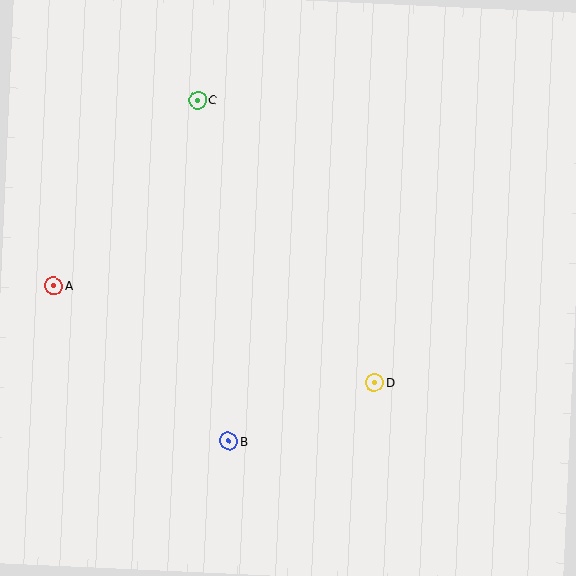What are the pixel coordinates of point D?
Point D is at (374, 382).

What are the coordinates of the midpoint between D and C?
The midpoint between D and C is at (286, 241).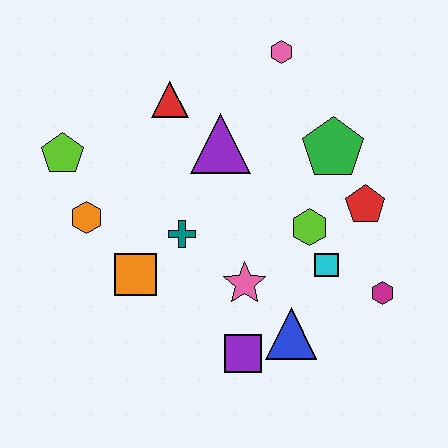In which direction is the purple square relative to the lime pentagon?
The purple square is below the lime pentagon.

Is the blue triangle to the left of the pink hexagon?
No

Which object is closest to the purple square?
The blue triangle is closest to the purple square.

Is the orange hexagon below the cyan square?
No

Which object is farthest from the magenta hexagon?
The lime pentagon is farthest from the magenta hexagon.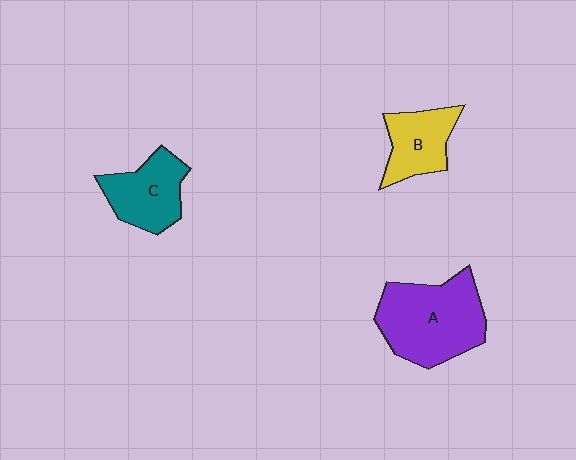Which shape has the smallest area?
Shape B (yellow).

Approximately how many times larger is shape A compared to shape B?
Approximately 1.8 times.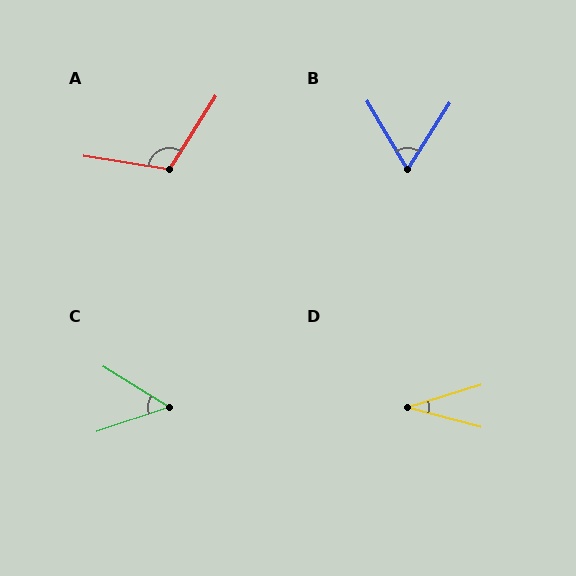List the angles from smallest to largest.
D (32°), C (50°), B (63°), A (113°).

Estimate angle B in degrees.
Approximately 63 degrees.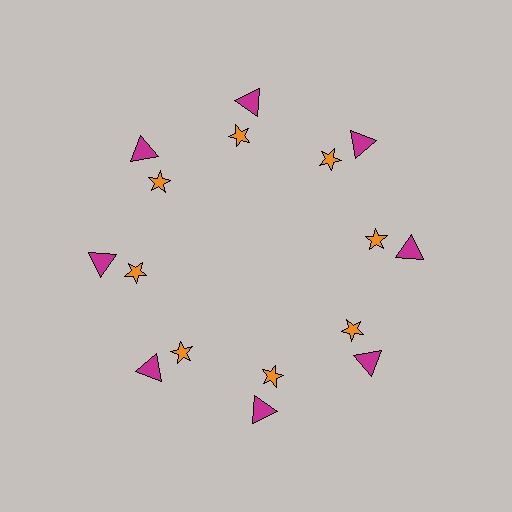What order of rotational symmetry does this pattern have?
This pattern has 8-fold rotational symmetry.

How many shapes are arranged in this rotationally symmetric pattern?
There are 16 shapes, arranged in 8 groups of 2.